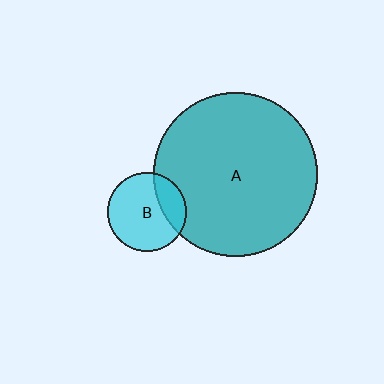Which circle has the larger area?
Circle A (teal).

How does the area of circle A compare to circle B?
Approximately 4.3 times.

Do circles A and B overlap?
Yes.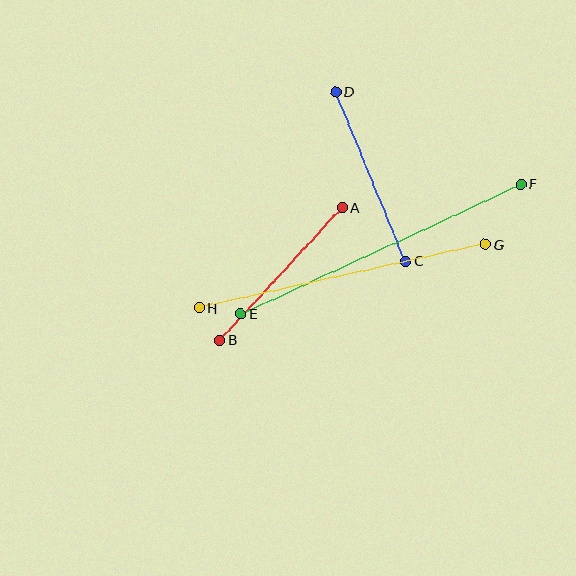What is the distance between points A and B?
The distance is approximately 180 pixels.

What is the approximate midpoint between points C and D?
The midpoint is at approximately (371, 176) pixels.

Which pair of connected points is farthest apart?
Points E and F are farthest apart.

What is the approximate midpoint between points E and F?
The midpoint is at approximately (381, 249) pixels.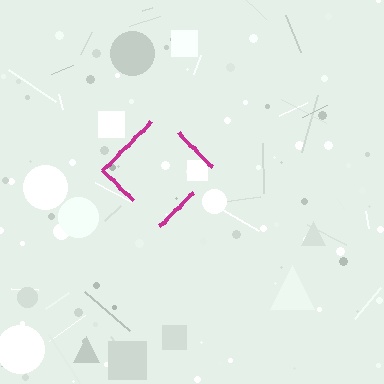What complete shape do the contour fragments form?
The contour fragments form a diamond.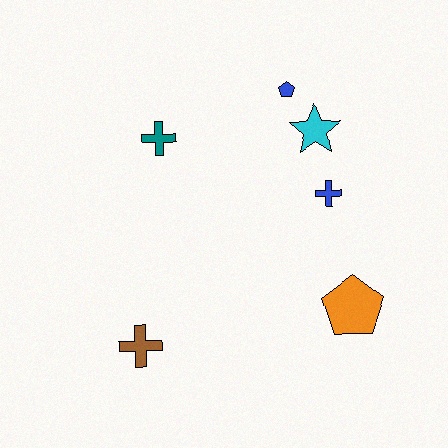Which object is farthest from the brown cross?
The blue pentagon is farthest from the brown cross.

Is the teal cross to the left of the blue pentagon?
Yes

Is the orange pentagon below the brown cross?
No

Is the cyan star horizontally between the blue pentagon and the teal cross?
No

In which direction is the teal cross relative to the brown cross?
The teal cross is above the brown cross.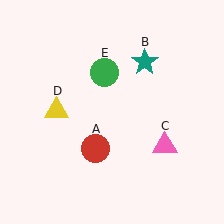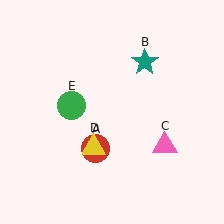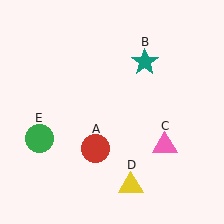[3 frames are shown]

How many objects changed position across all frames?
2 objects changed position: yellow triangle (object D), green circle (object E).